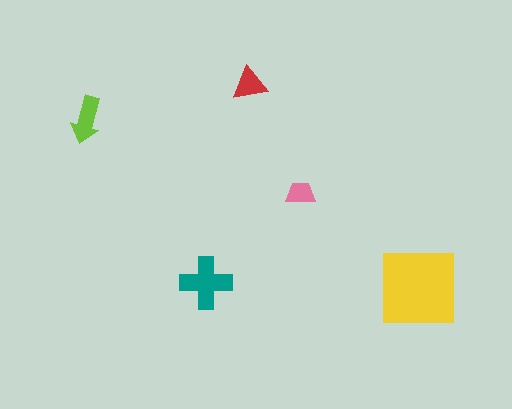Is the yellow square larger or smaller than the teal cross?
Larger.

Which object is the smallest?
The pink trapezoid.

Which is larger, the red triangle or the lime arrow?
The lime arrow.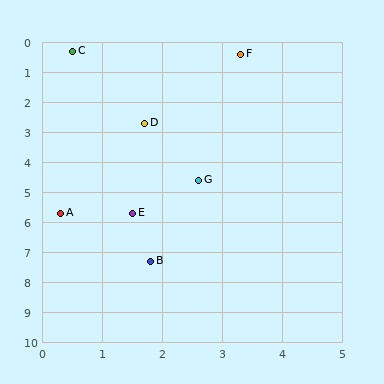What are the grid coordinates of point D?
Point D is at approximately (1.7, 2.7).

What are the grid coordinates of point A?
Point A is at approximately (0.3, 5.7).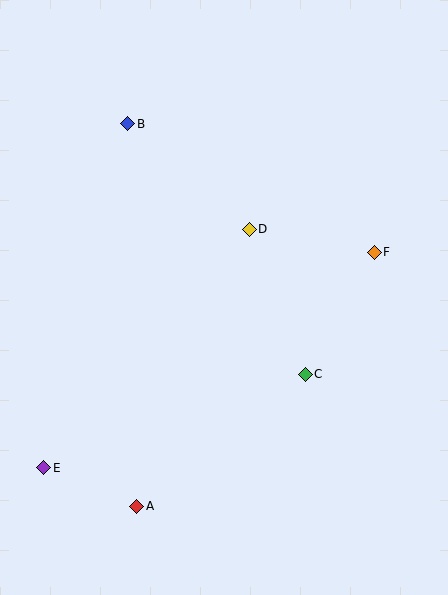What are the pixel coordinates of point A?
Point A is at (137, 506).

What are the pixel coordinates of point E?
Point E is at (44, 468).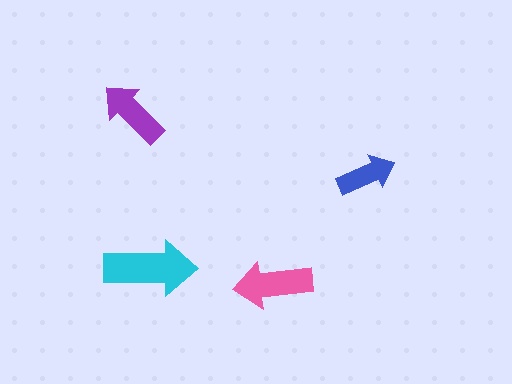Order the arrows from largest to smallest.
the cyan one, the pink one, the purple one, the blue one.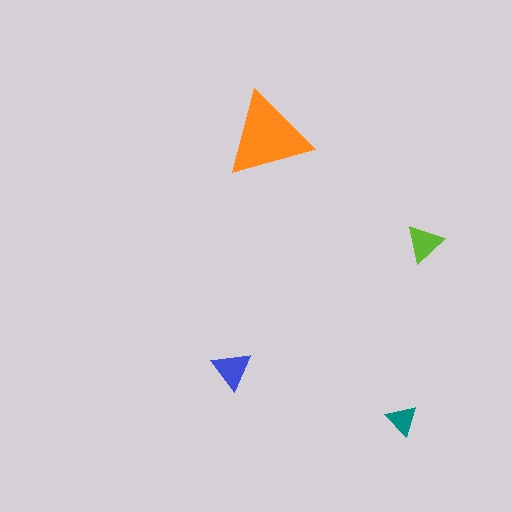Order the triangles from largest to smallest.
the orange one, the blue one, the lime one, the teal one.